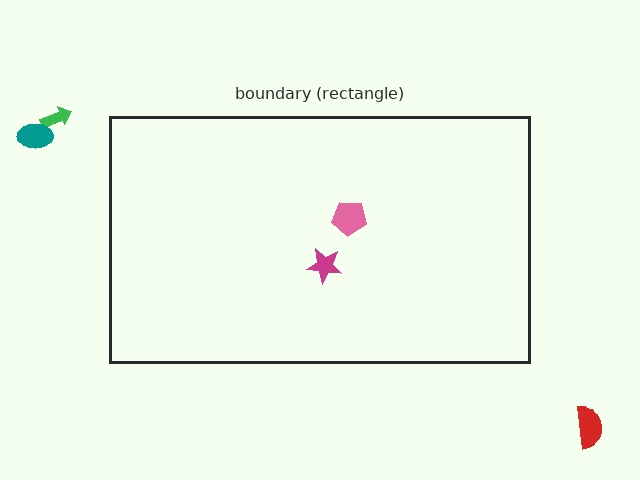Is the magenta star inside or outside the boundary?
Inside.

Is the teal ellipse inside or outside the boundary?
Outside.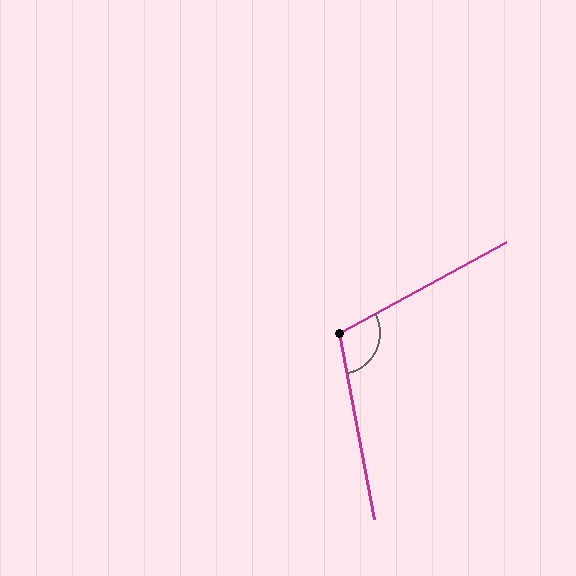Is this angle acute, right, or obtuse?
It is obtuse.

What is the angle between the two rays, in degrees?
Approximately 108 degrees.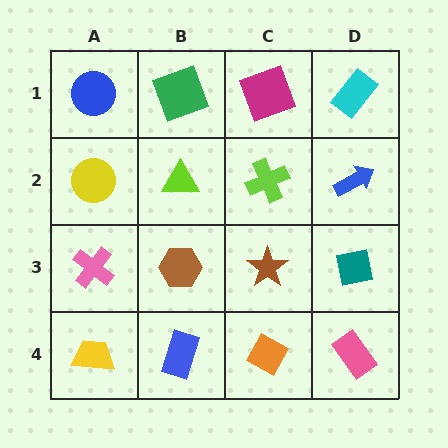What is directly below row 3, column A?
A yellow trapezoid.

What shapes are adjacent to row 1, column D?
A blue arrow (row 2, column D), a magenta square (row 1, column C).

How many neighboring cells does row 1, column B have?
3.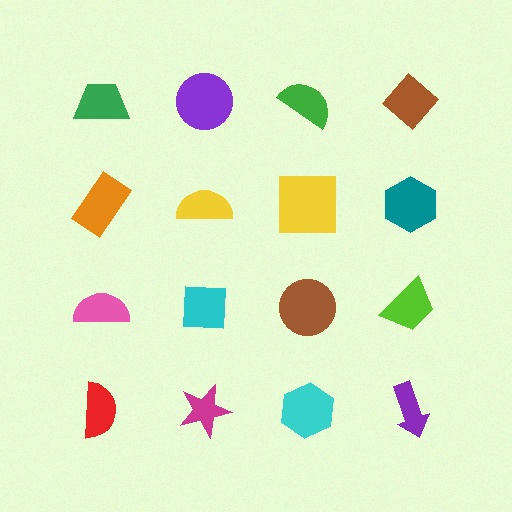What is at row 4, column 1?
A red semicircle.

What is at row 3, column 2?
A cyan square.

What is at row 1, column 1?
A green trapezoid.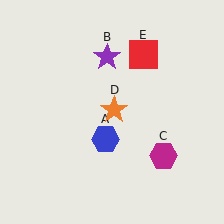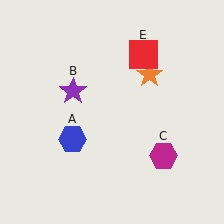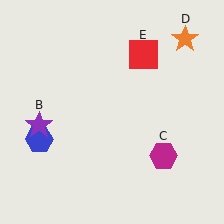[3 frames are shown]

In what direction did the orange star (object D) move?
The orange star (object D) moved up and to the right.